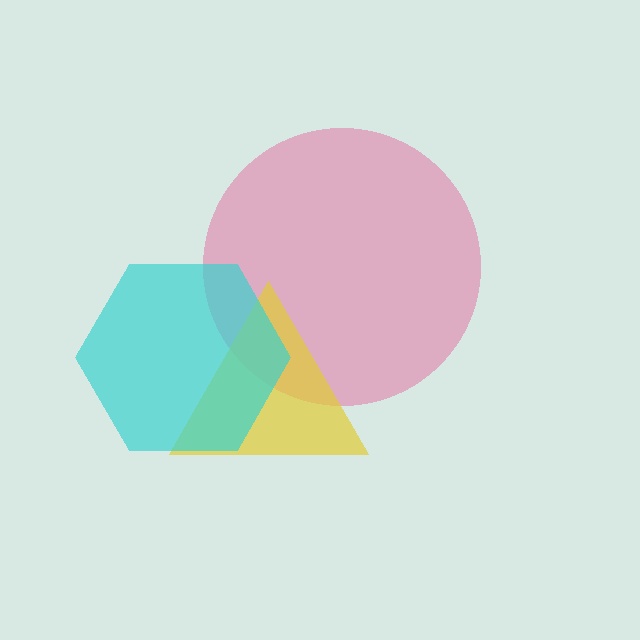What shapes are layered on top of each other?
The layered shapes are: a pink circle, a yellow triangle, a cyan hexagon.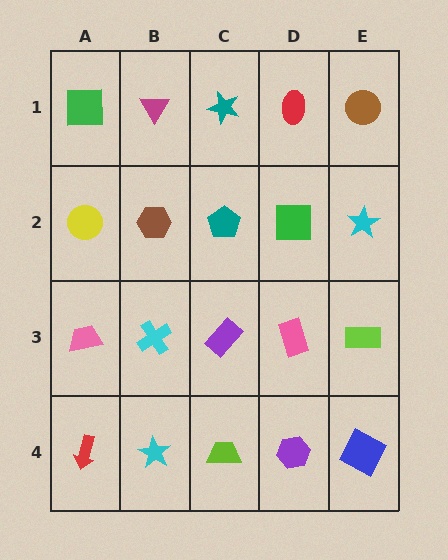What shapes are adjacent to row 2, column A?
A green square (row 1, column A), a pink trapezoid (row 3, column A), a brown hexagon (row 2, column B).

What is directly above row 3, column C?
A teal pentagon.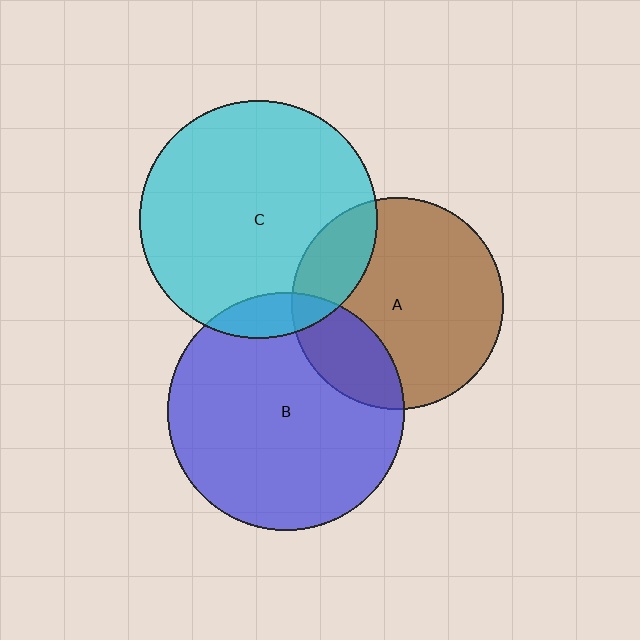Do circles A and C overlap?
Yes.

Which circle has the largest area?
Circle C (cyan).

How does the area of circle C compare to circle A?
Approximately 1.3 times.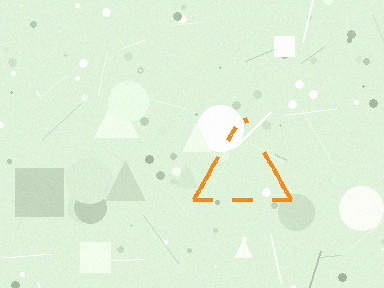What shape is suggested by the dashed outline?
The dashed outline suggests a triangle.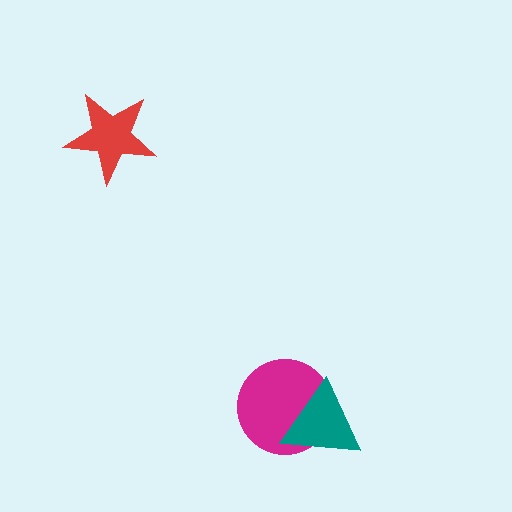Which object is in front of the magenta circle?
The teal triangle is in front of the magenta circle.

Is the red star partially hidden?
No, no other shape covers it.